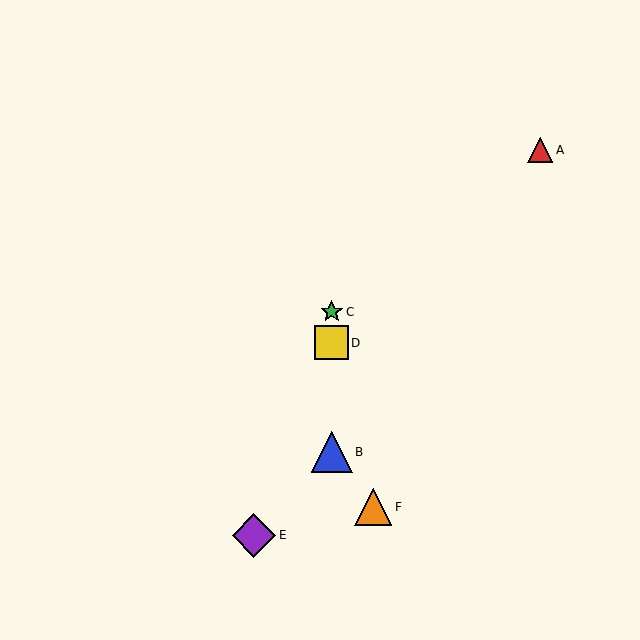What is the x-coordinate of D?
Object D is at x≈332.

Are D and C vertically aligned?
Yes, both are at x≈332.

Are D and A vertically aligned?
No, D is at x≈332 and A is at x≈540.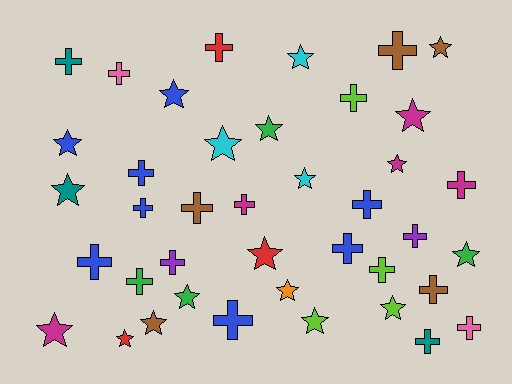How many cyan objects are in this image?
There are 3 cyan objects.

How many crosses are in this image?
There are 21 crosses.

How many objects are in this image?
There are 40 objects.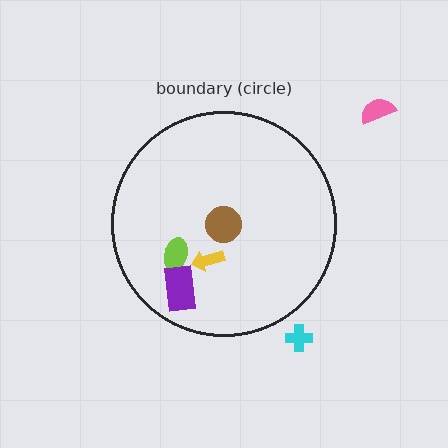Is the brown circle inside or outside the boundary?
Inside.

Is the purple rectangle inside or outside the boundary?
Inside.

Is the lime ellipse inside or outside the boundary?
Inside.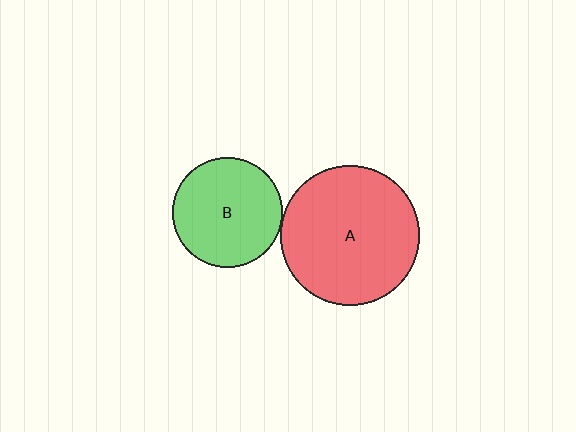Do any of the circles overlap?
No, none of the circles overlap.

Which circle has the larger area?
Circle A (red).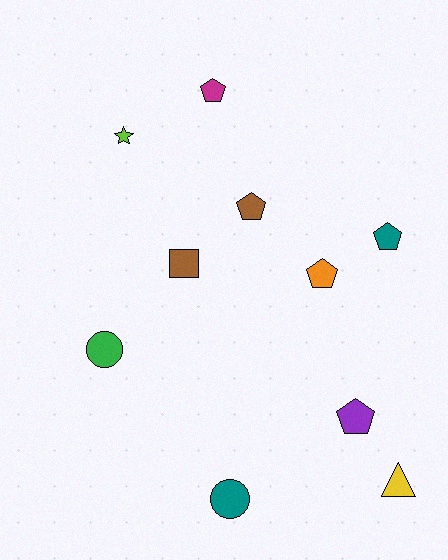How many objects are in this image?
There are 10 objects.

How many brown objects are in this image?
There are 2 brown objects.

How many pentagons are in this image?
There are 5 pentagons.